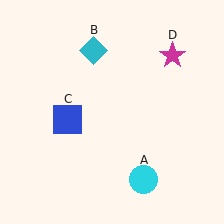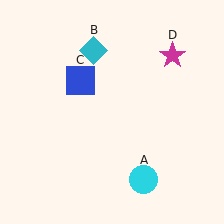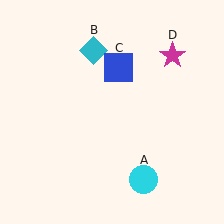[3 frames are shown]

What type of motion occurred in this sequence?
The blue square (object C) rotated clockwise around the center of the scene.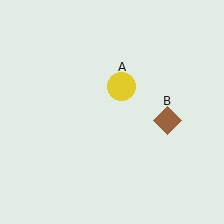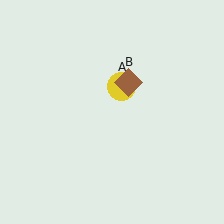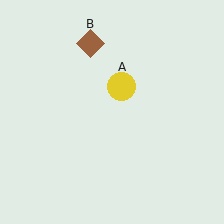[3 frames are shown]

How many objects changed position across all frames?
1 object changed position: brown diamond (object B).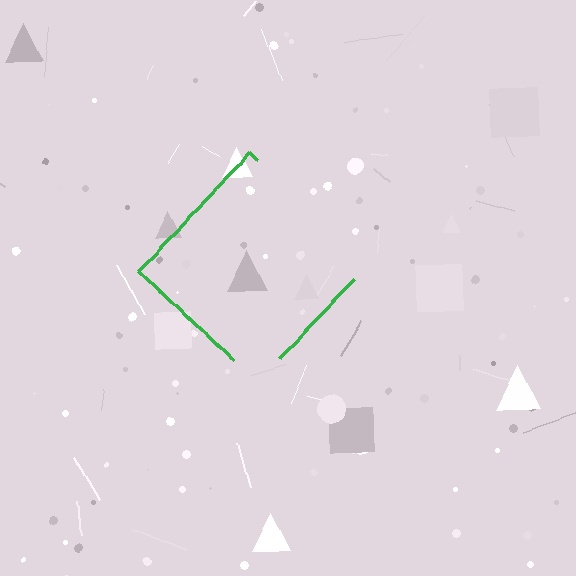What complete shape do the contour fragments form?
The contour fragments form a diamond.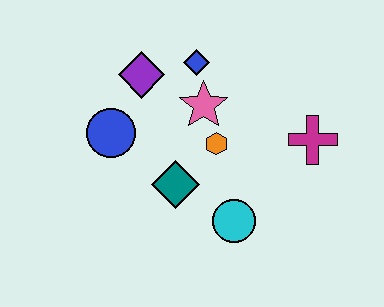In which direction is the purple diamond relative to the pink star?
The purple diamond is to the left of the pink star.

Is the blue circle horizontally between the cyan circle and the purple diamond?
No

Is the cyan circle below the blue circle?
Yes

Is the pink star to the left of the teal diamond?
No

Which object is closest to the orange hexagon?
The pink star is closest to the orange hexagon.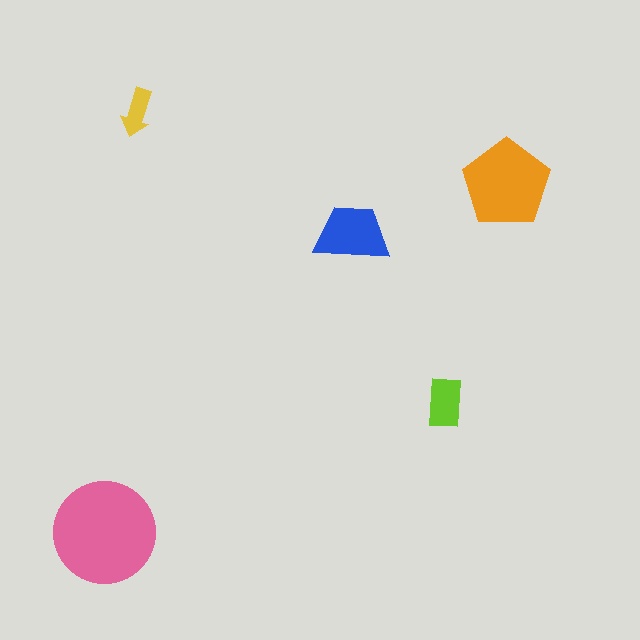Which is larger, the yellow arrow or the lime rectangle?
The lime rectangle.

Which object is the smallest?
The yellow arrow.